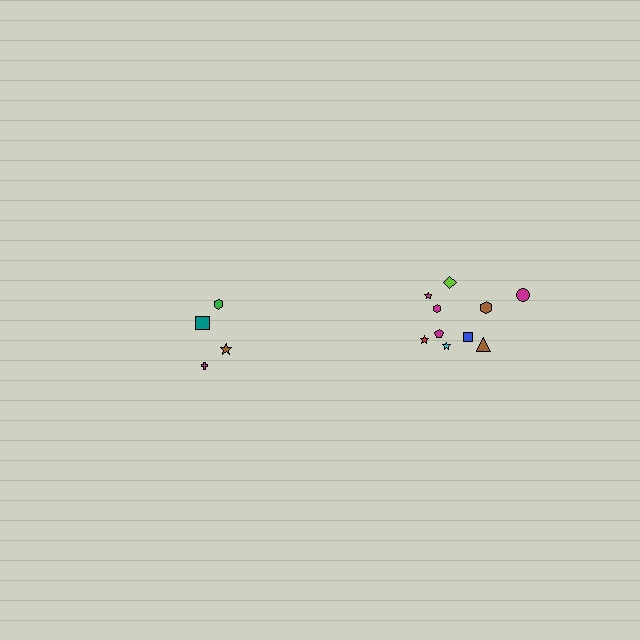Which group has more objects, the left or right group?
The right group.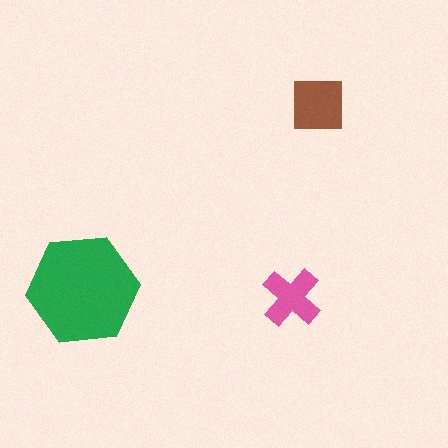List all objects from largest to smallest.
The green hexagon, the brown square, the pink cross.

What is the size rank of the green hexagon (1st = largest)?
1st.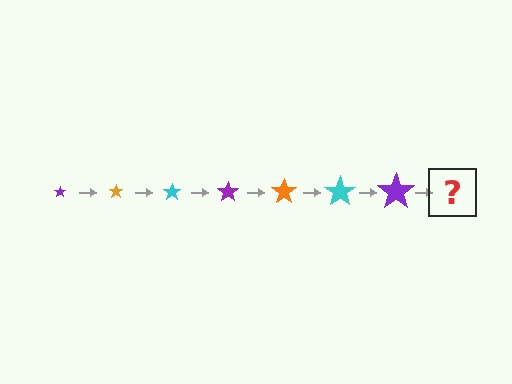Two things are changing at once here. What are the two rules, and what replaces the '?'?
The two rules are that the star grows larger each step and the color cycles through purple, orange, and cyan. The '?' should be an orange star, larger than the previous one.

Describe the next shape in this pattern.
It should be an orange star, larger than the previous one.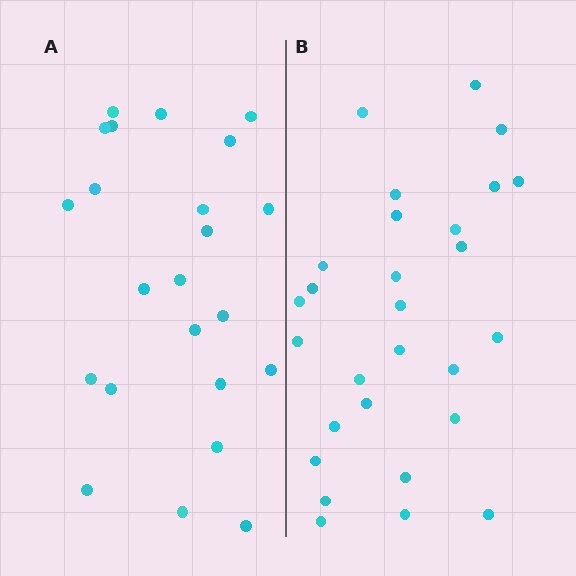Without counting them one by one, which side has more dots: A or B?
Region B (the right region) has more dots.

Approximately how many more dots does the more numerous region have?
Region B has about 5 more dots than region A.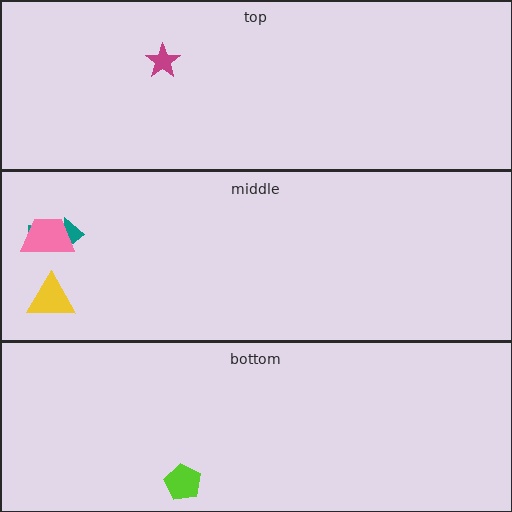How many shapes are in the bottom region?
1.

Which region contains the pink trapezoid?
The middle region.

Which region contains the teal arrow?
The middle region.